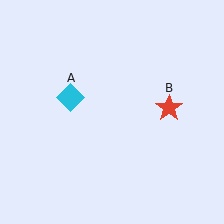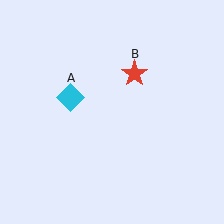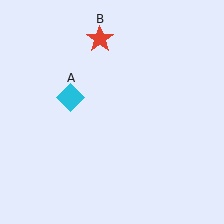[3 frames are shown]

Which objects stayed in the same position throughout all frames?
Cyan diamond (object A) remained stationary.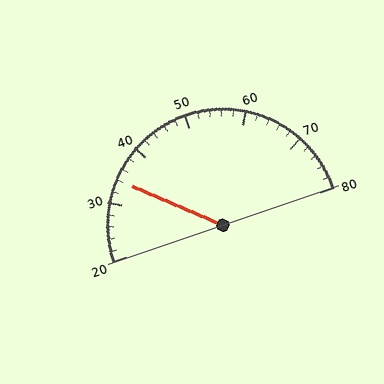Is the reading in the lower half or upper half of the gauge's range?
The reading is in the lower half of the range (20 to 80).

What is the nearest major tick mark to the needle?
The nearest major tick mark is 30.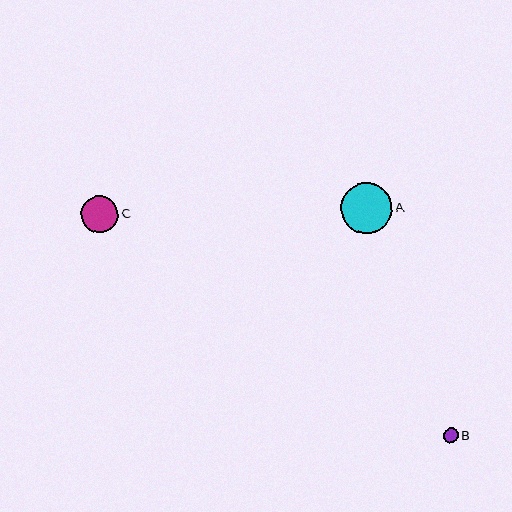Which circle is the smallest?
Circle B is the smallest with a size of approximately 15 pixels.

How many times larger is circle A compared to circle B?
Circle A is approximately 3.4 times the size of circle B.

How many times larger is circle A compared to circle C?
Circle A is approximately 1.4 times the size of circle C.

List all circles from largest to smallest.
From largest to smallest: A, C, B.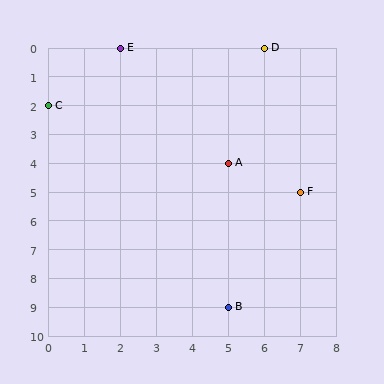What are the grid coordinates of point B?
Point B is at grid coordinates (5, 9).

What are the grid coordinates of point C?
Point C is at grid coordinates (0, 2).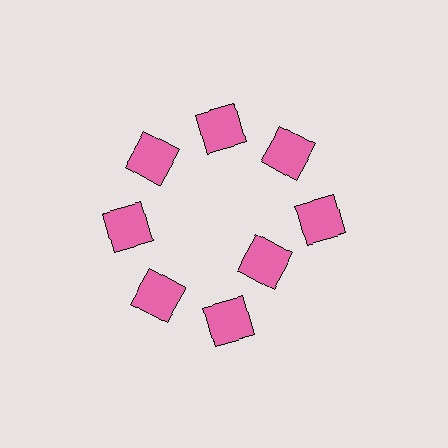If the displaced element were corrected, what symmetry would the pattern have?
It would have 8-fold rotational symmetry — the pattern would map onto itself every 45 degrees.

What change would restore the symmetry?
The symmetry would be restored by moving it outward, back onto the ring so that all 8 squares sit at equal angles and equal distance from the center.